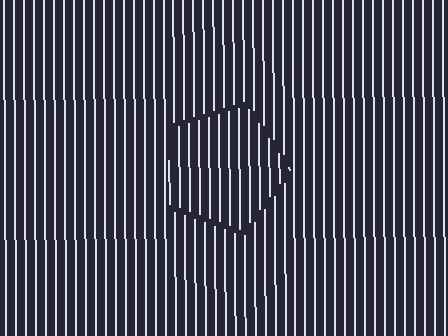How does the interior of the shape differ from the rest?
The interior of the shape contains the same grating, shifted by half a period — the contour is defined by the phase discontinuity where line-ends from the inner and outer gratings abut.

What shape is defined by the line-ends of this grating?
An illusory pentagon. The interior of the shape contains the same grating, shifted by half a period — the contour is defined by the phase discontinuity where line-ends from the inner and outer gratings abut.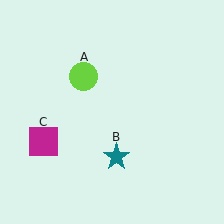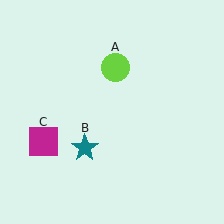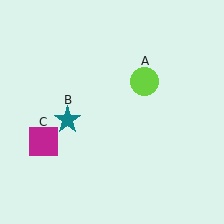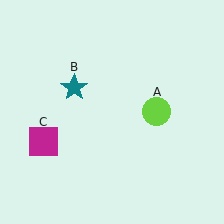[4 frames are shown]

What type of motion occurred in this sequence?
The lime circle (object A), teal star (object B) rotated clockwise around the center of the scene.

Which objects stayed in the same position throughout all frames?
Magenta square (object C) remained stationary.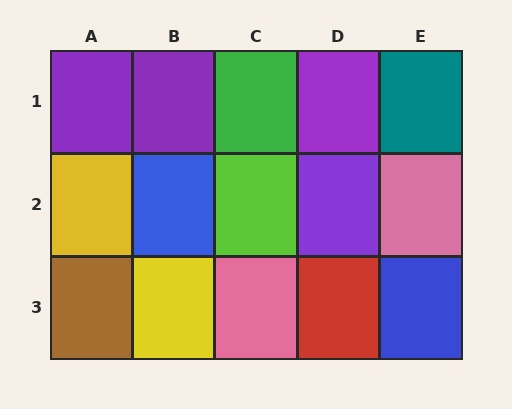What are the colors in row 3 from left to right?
Brown, yellow, pink, red, blue.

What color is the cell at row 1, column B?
Purple.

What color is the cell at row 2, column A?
Yellow.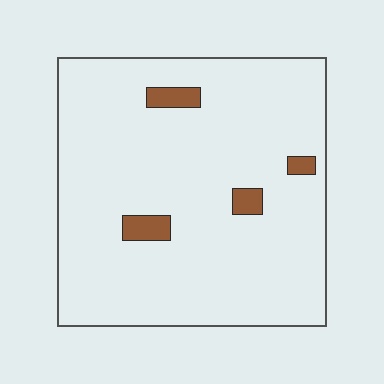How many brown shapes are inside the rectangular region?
4.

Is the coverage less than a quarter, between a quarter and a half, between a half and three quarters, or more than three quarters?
Less than a quarter.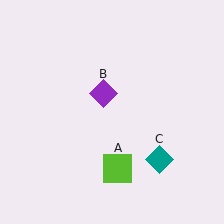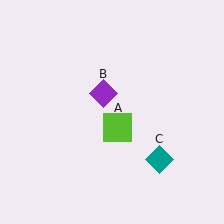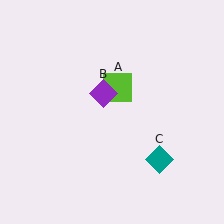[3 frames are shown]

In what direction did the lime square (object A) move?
The lime square (object A) moved up.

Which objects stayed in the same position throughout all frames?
Purple diamond (object B) and teal diamond (object C) remained stationary.